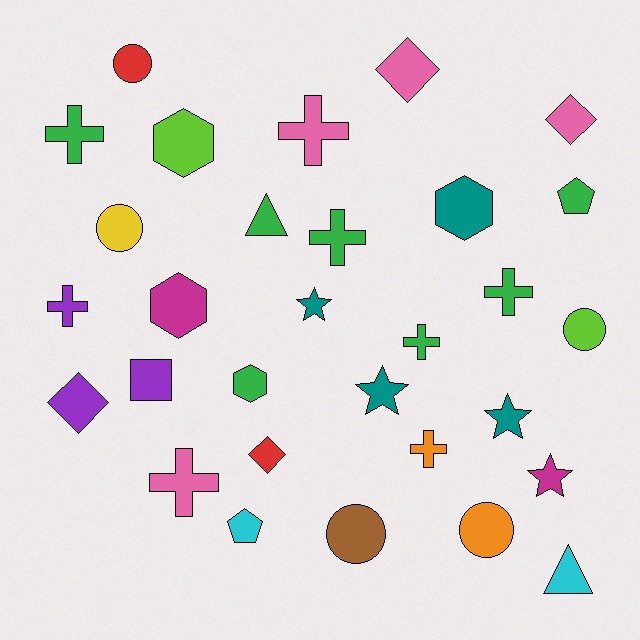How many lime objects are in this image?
There are 2 lime objects.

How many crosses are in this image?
There are 8 crosses.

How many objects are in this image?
There are 30 objects.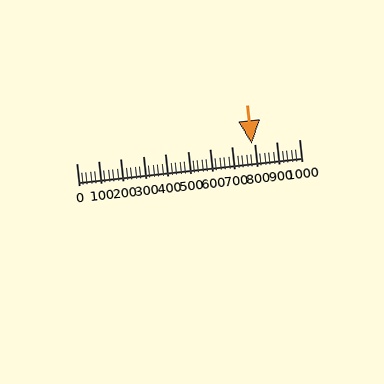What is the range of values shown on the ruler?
The ruler shows values from 0 to 1000.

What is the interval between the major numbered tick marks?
The major tick marks are spaced 100 units apart.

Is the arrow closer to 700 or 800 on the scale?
The arrow is closer to 800.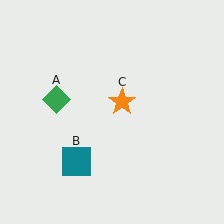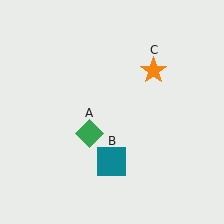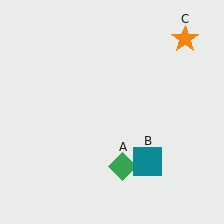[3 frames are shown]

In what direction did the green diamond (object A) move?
The green diamond (object A) moved down and to the right.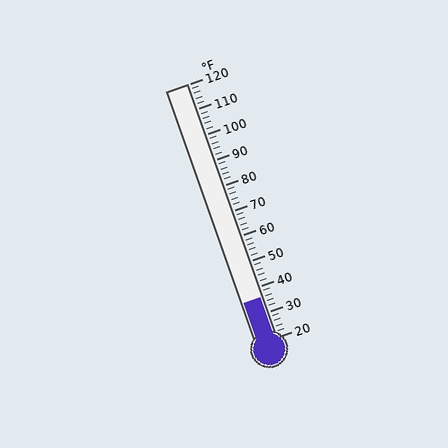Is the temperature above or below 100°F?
The temperature is below 100°F.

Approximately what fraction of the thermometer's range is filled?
The thermometer is filled to approximately 15% of its range.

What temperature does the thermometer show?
The thermometer shows approximately 36°F.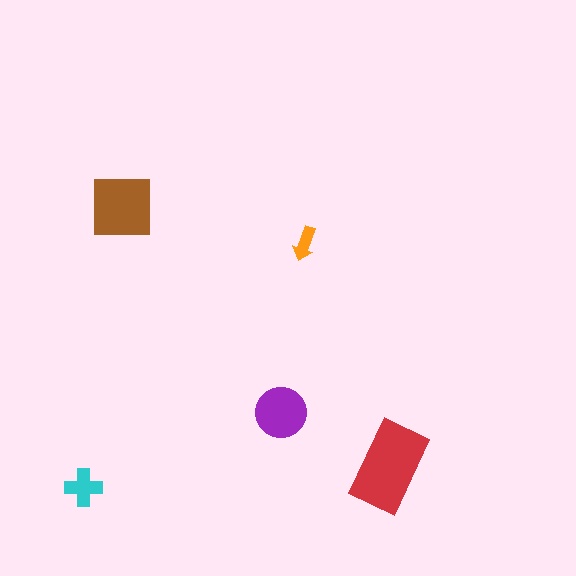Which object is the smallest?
The orange arrow.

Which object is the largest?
The red rectangle.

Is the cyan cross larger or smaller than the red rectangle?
Smaller.